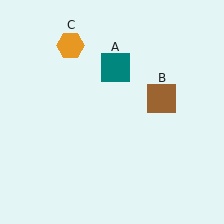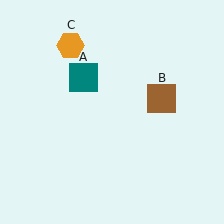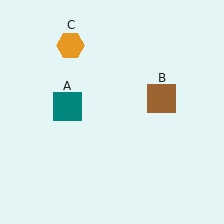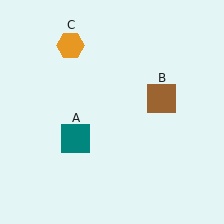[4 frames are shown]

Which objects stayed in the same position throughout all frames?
Brown square (object B) and orange hexagon (object C) remained stationary.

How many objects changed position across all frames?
1 object changed position: teal square (object A).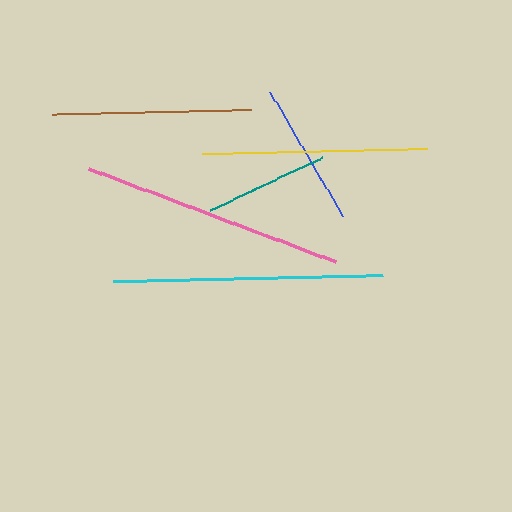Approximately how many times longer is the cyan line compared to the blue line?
The cyan line is approximately 1.9 times the length of the blue line.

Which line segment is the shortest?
The teal line is the shortest at approximately 123 pixels.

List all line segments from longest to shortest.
From longest to shortest: cyan, pink, yellow, brown, blue, teal.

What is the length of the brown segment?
The brown segment is approximately 199 pixels long.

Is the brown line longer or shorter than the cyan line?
The cyan line is longer than the brown line.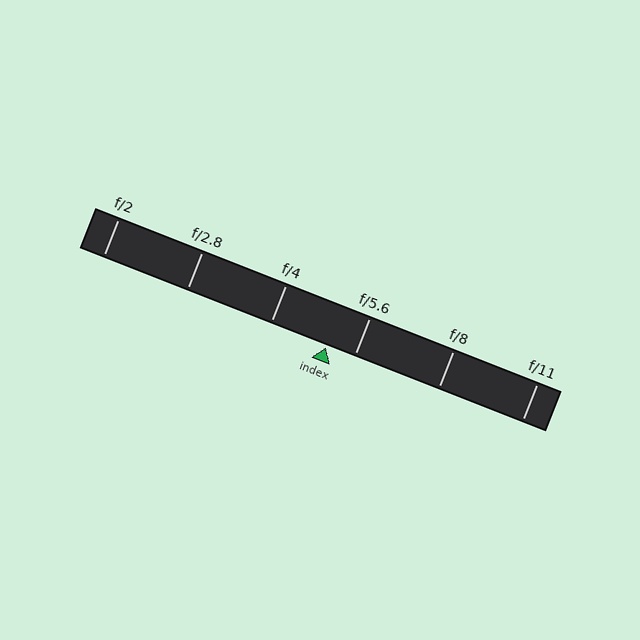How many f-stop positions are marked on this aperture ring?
There are 6 f-stop positions marked.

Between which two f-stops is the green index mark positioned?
The index mark is between f/4 and f/5.6.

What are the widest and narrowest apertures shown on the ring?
The widest aperture shown is f/2 and the narrowest is f/11.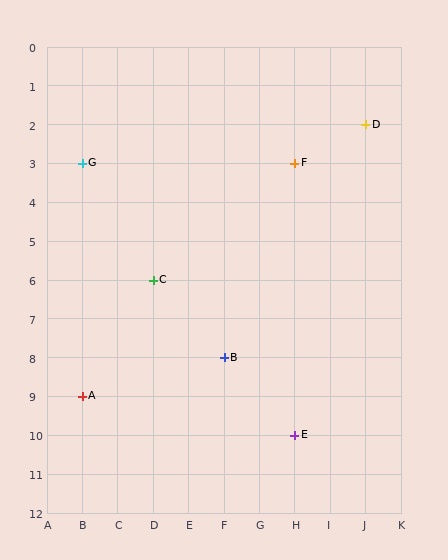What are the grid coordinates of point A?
Point A is at grid coordinates (B, 9).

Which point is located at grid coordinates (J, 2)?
Point D is at (J, 2).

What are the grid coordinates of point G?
Point G is at grid coordinates (B, 3).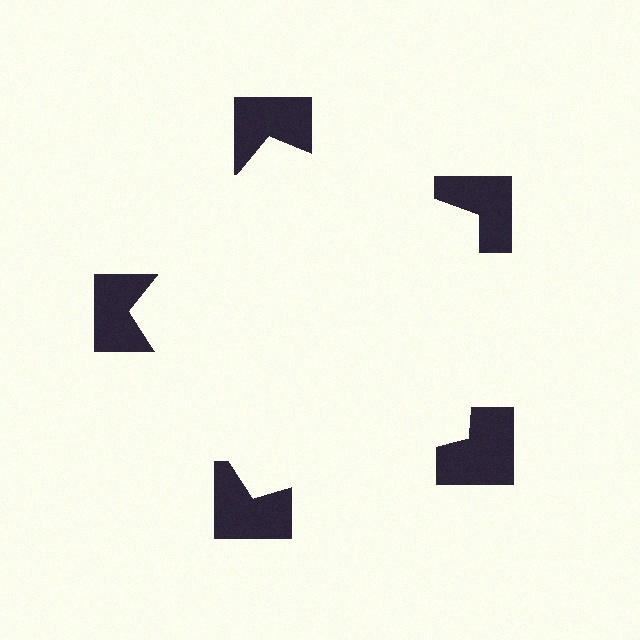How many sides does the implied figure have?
5 sides.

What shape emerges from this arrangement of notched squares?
An illusory pentagon — its edges are inferred from the aligned wedge cuts in the notched squares, not physically drawn.